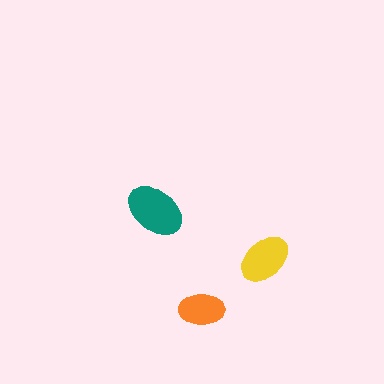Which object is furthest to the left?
The teal ellipse is leftmost.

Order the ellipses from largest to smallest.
the teal one, the yellow one, the orange one.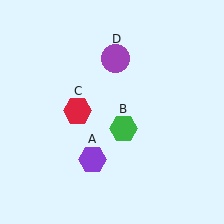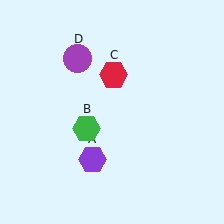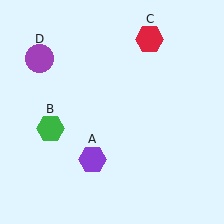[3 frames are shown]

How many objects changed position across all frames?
3 objects changed position: green hexagon (object B), red hexagon (object C), purple circle (object D).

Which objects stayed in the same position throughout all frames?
Purple hexagon (object A) remained stationary.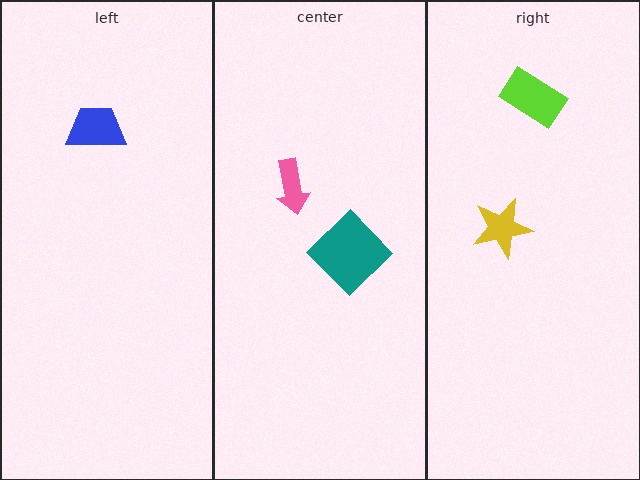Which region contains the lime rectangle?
The right region.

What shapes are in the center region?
The pink arrow, the teal diamond.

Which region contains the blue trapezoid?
The left region.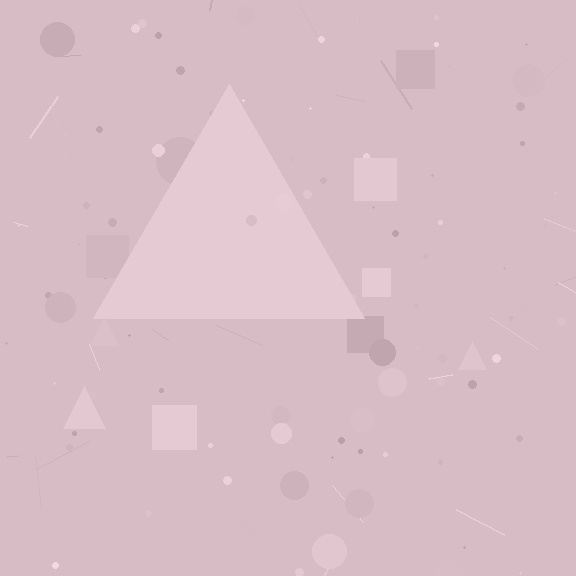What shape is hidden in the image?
A triangle is hidden in the image.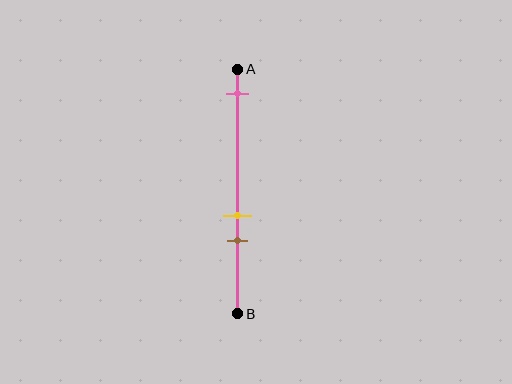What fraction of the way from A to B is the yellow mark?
The yellow mark is approximately 60% (0.6) of the way from A to B.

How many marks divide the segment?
There are 3 marks dividing the segment.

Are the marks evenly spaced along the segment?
No, the marks are not evenly spaced.